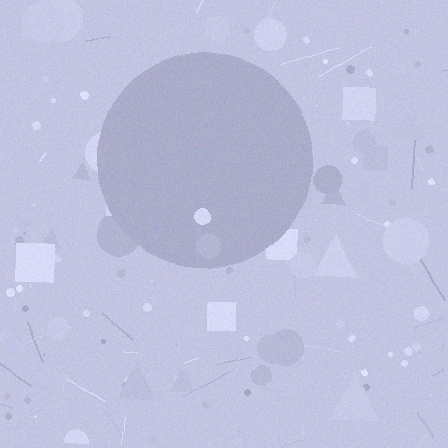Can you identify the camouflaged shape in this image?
The camouflaged shape is a circle.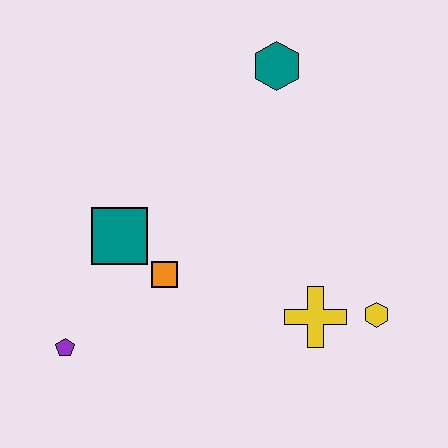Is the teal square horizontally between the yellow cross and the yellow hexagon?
No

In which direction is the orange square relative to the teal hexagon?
The orange square is below the teal hexagon.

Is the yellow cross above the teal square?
No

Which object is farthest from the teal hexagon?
The purple pentagon is farthest from the teal hexagon.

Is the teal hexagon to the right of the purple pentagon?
Yes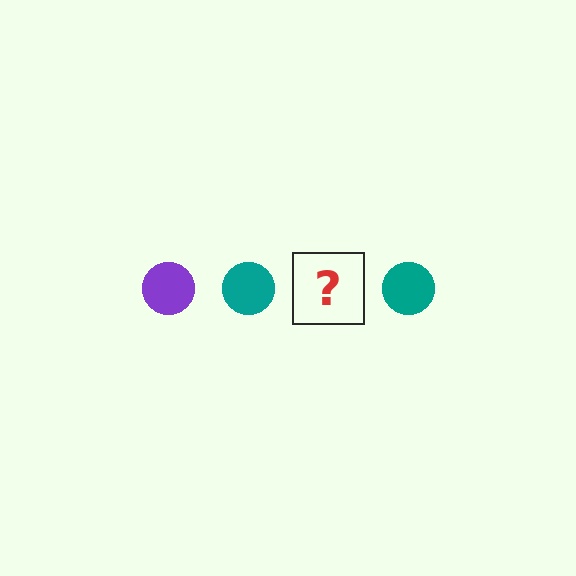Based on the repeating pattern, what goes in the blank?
The blank should be a purple circle.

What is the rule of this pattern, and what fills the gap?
The rule is that the pattern cycles through purple, teal circles. The gap should be filled with a purple circle.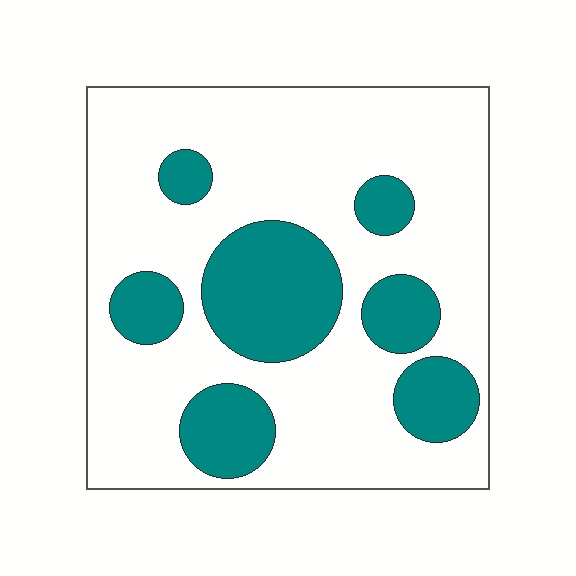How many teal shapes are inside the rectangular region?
7.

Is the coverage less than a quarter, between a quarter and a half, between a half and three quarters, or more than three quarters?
Between a quarter and a half.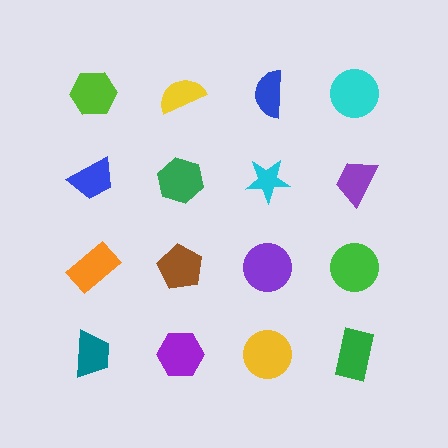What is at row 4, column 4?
A green rectangle.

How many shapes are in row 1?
4 shapes.